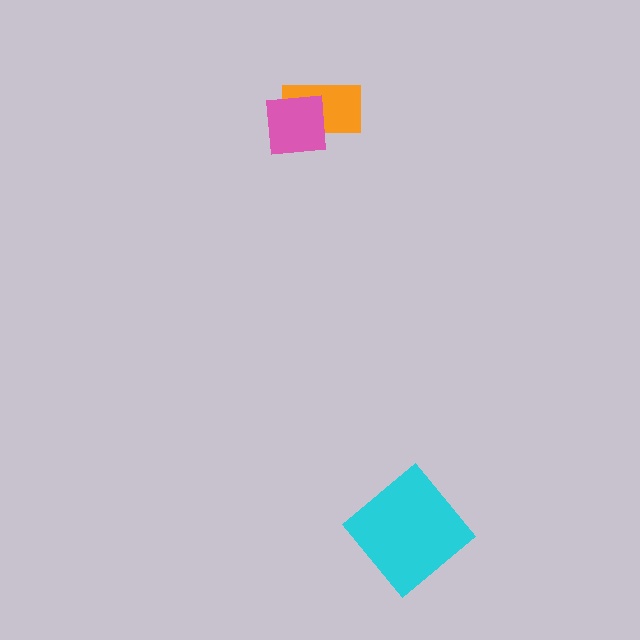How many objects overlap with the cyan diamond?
0 objects overlap with the cyan diamond.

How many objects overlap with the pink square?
1 object overlaps with the pink square.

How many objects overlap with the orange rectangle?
1 object overlaps with the orange rectangle.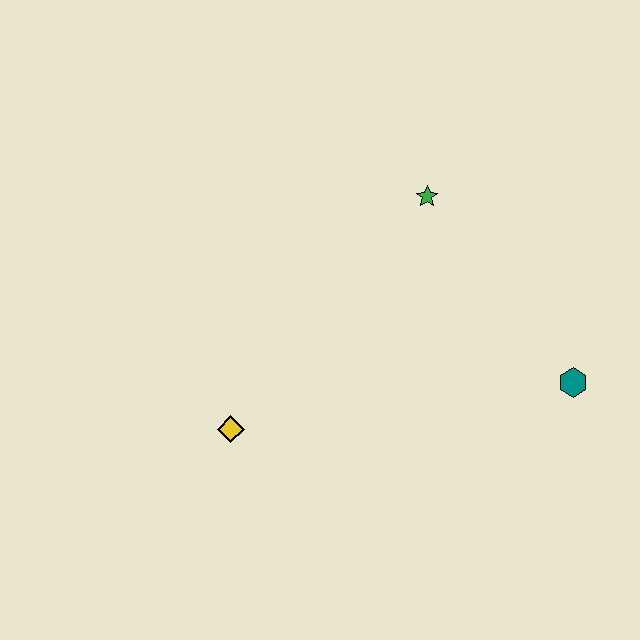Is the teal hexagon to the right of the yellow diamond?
Yes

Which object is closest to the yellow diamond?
The green star is closest to the yellow diamond.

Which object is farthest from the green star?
The yellow diamond is farthest from the green star.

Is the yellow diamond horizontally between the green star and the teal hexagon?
No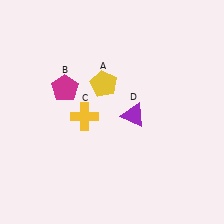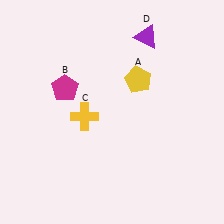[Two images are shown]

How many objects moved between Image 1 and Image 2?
2 objects moved between the two images.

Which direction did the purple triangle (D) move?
The purple triangle (D) moved up.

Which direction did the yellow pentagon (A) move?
The yellow pentagon (A) moved right.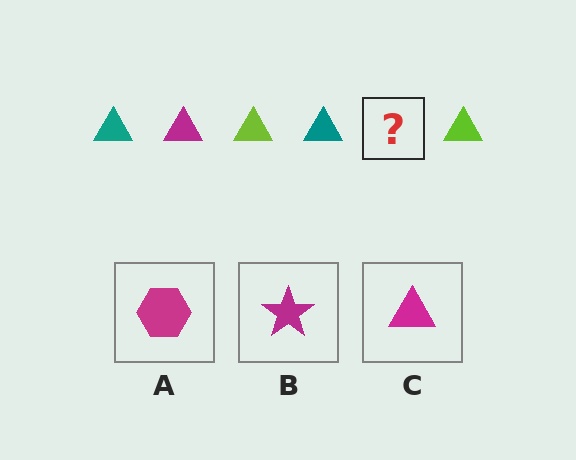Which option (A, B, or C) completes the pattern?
C.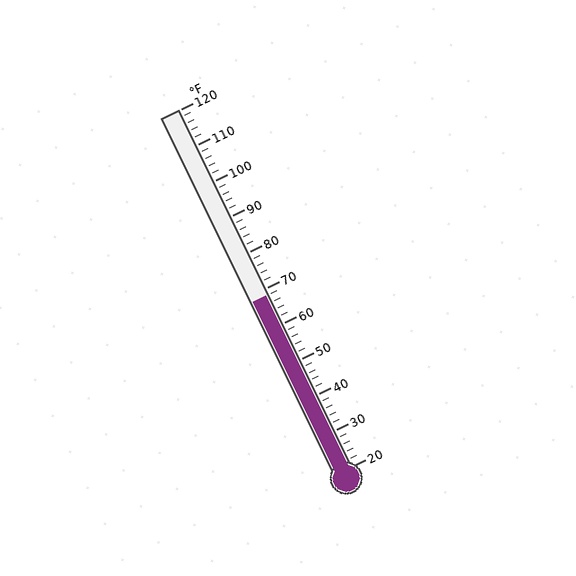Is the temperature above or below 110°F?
The temperature is below 110°F.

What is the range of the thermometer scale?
The thermometer scale ranges from 20°F to 120°F.